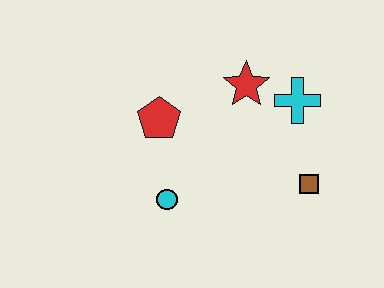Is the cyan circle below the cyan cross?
Yes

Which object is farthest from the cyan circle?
The cyan cross is farthest from the cyan circle.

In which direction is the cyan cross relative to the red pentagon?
The cyan cross is to the right of the red pentagon.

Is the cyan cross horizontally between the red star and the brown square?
Yes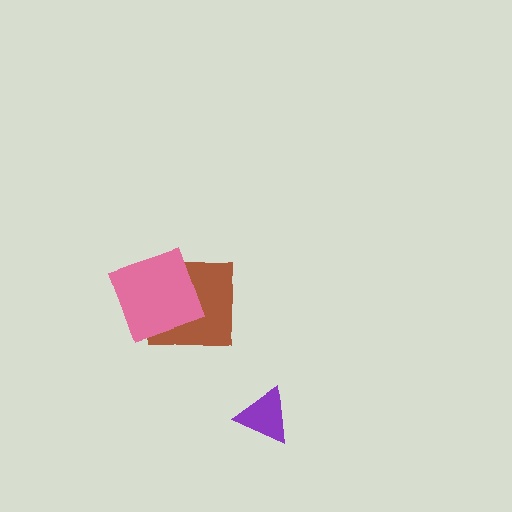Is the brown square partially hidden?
Yes, it is partially covered by another shape.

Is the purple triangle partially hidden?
No, no other shape covers it.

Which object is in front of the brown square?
The pink square is in front of the brown square.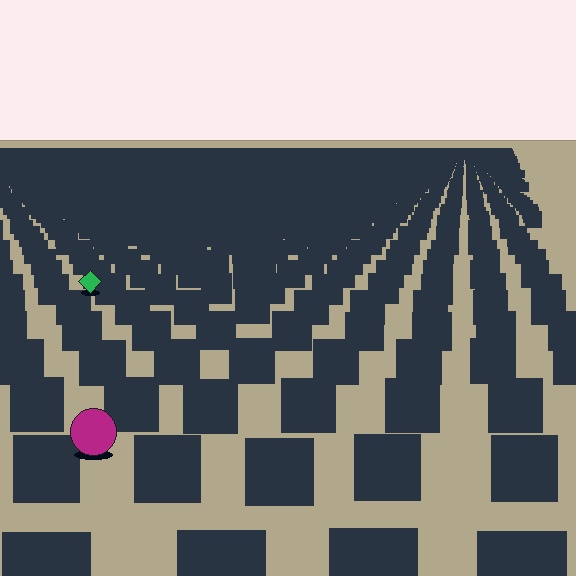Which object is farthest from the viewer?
The green diamond is farthest from the viewer. It appears smaller and the ground texture around it is denser.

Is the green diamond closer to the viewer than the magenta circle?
No. The magenta circle is closer — you can tell from the texture gradient: the ground texture is coarser near it.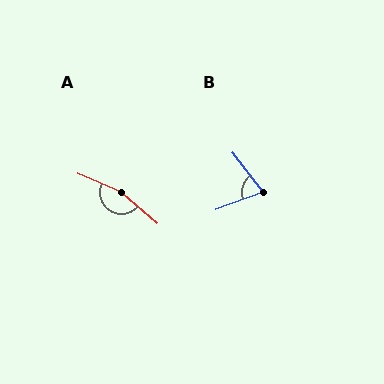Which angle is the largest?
A, at approximately 162 degrees.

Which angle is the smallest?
B, at approximately 73 degrees.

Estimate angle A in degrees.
Approximately 162 degrees.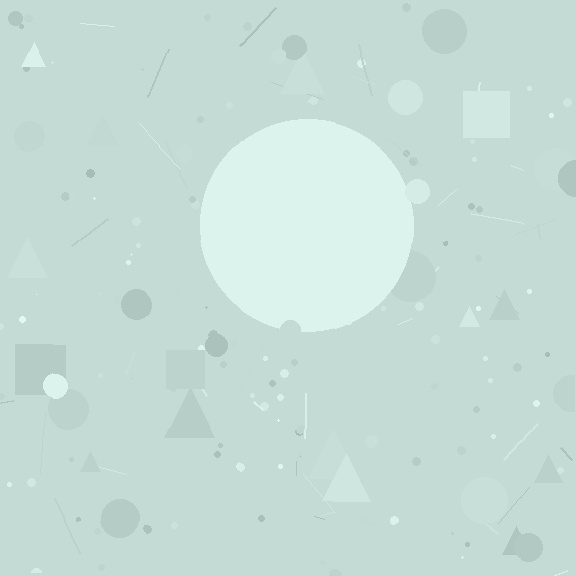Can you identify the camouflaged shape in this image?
The camouflaged shape is a circle.